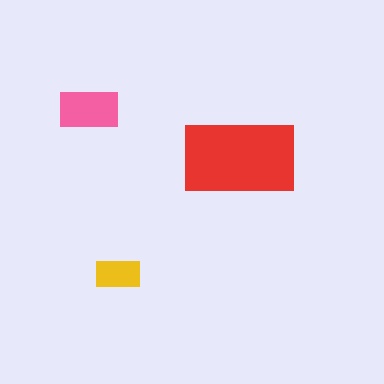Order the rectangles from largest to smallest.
the red one, the pink one, the yellow one.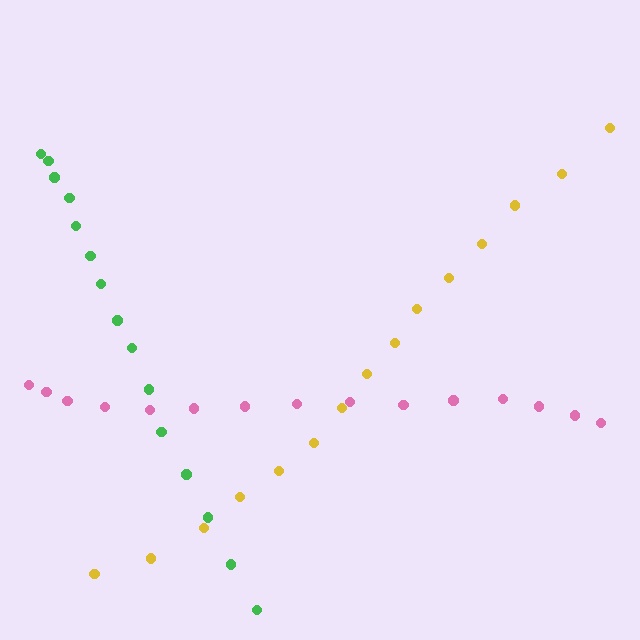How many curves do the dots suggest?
There are 3 distinct paths.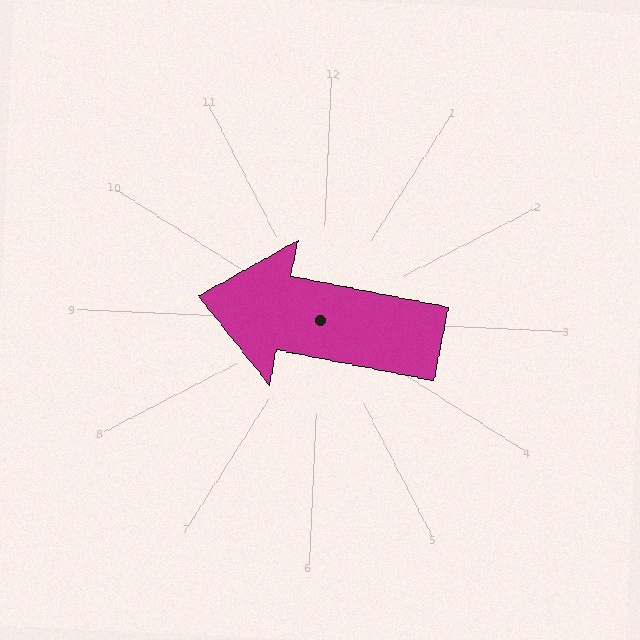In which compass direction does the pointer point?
West.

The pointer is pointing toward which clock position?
Roughly 9 o'clock.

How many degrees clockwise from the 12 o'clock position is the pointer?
Approximately 279 degrees.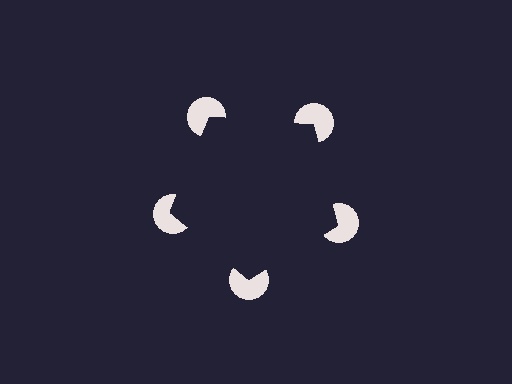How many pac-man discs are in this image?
There are 5 — one at each vertex of the illusory pentagon.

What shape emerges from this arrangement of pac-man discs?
An illusory pentagon — its edges are inferred from the aligned wedge cuts in the pac-man discs, not physically drawn.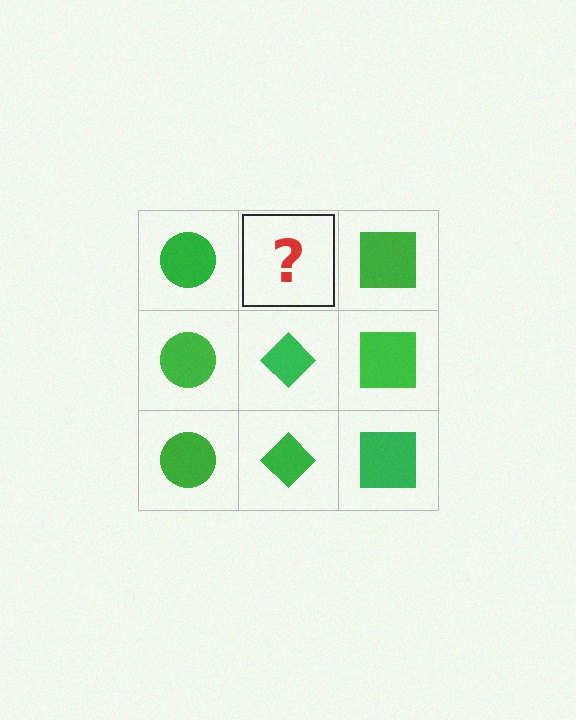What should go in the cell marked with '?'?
The missing cell should contain a green diamond.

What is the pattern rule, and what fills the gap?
The rule is that each column has a consistent shape. The gap should be filled with a green diamond.